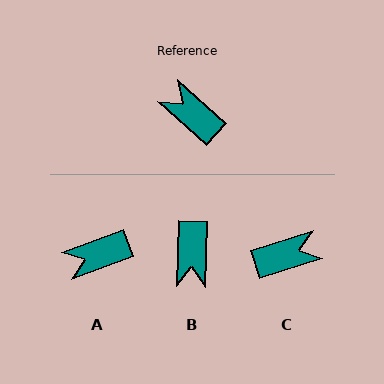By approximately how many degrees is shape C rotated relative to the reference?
Approximately 119 degrees clockwise.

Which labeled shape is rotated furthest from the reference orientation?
B, about 131 degrees away.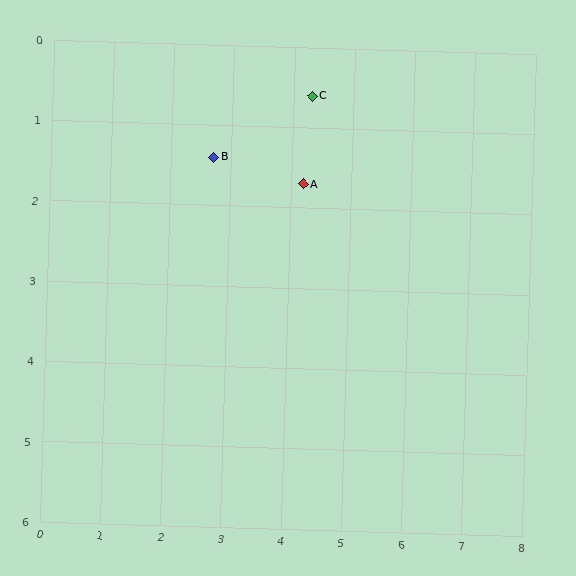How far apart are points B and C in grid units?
Points B and C are about 1.8 grid units apart.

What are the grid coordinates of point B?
Point B is at approximately (2.7, 1.4).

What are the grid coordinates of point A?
Point A is at approximately (4.2, 1.7).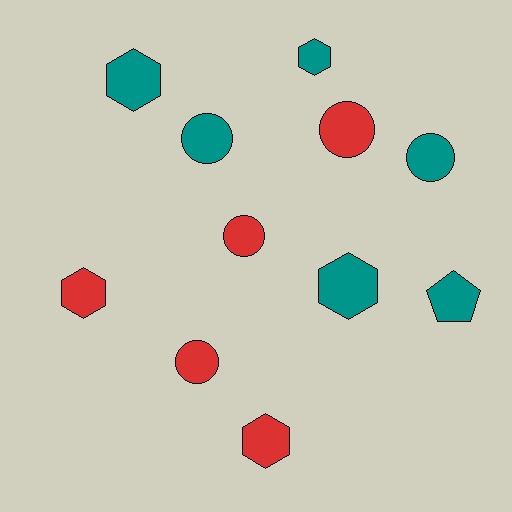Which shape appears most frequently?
Circle, with 5 objects.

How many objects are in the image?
There are 11 objects.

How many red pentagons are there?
There are no red pentagons.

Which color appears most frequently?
Teal, with 6 objects.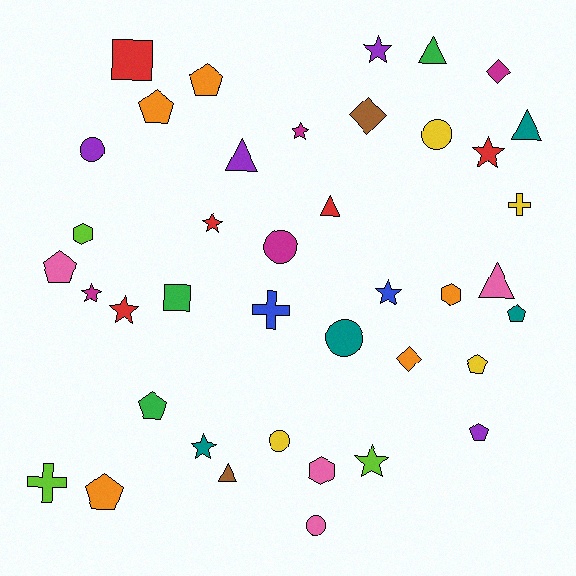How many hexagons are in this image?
There are 3 hexagons.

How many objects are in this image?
There are 40 objects.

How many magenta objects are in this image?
There are 4 magenta objects.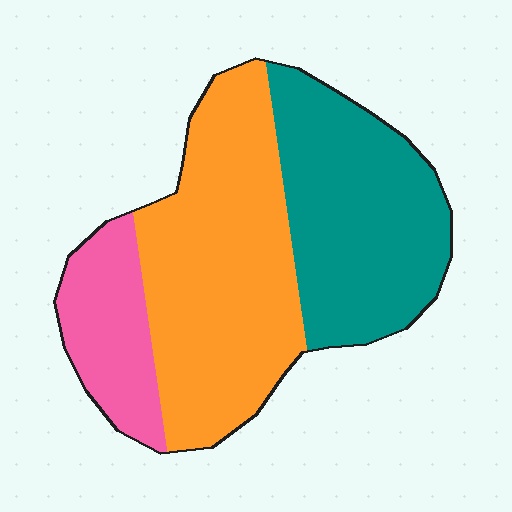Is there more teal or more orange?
Orange.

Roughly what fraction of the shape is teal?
Teal covers roughly 35% of the shape.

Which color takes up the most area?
Orange, at roughly 45%.